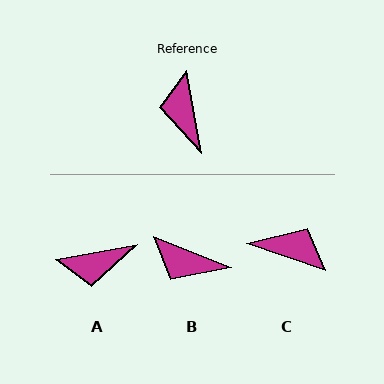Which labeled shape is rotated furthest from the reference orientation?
C, about 119 degrees away.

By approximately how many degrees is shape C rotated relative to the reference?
Approximately 119 degrees clockwise.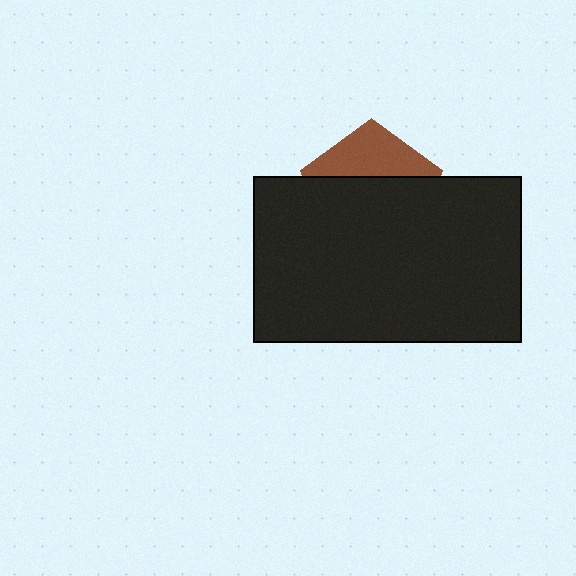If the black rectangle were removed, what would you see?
You would see the complete brown pentagon.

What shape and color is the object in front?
The object in front is a black rectangle.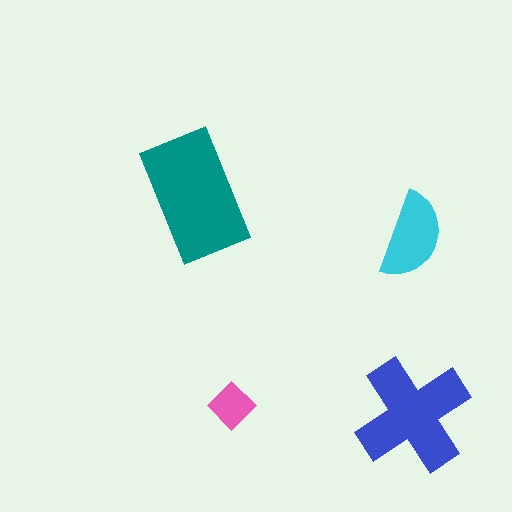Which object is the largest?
The teal rectangle.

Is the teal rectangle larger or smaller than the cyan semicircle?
Larger.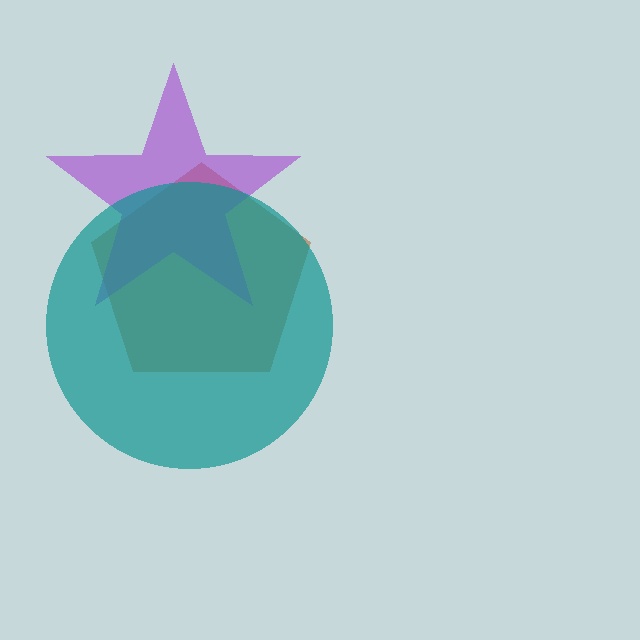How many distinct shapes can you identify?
There are 3 distinct shapes: a brown pentagon, a purple star, a teal circle.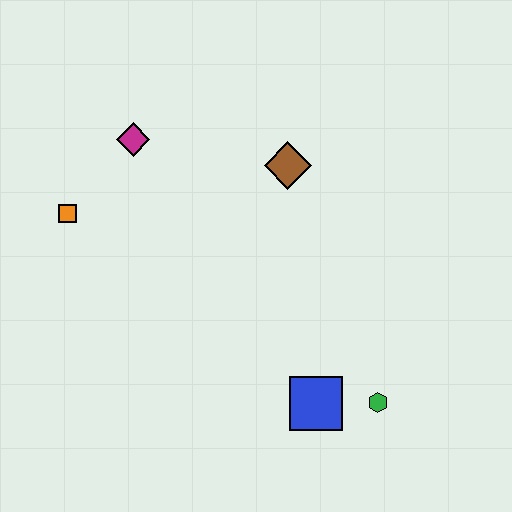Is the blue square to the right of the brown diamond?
Yes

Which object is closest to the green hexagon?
The blue square is closest to the green hexagon.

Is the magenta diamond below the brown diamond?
No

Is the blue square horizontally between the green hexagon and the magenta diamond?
Yes